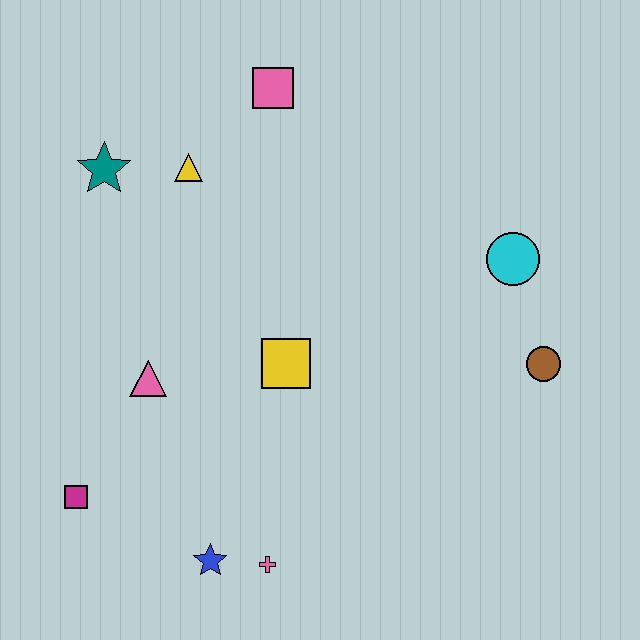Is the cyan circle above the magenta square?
Yes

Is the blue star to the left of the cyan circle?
Yes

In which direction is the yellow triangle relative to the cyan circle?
The yellow triangle is to the left of the cyan circle.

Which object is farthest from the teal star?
The brown circle is farthest from the teal star.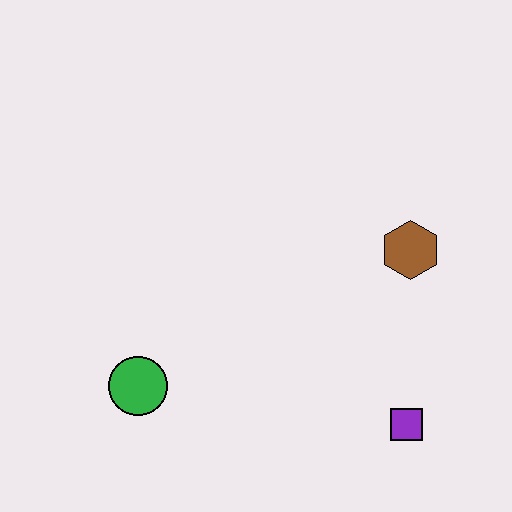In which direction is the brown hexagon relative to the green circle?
The brown hexagon is to the right of the green circle.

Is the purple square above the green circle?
No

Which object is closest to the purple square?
The brown hexagon is closest to the purple square.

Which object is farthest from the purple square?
The green circle is farthest from the purple square.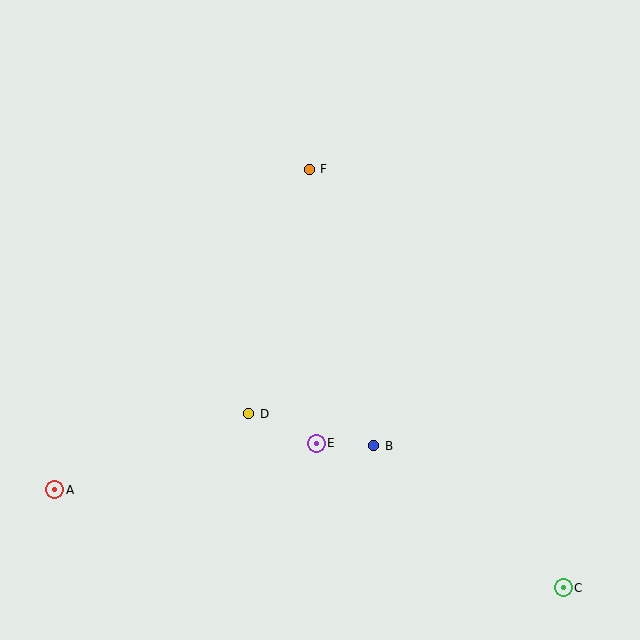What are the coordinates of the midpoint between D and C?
The midpoint between D and C is at (406, 501).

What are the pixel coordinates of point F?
Point F is at (309, 169).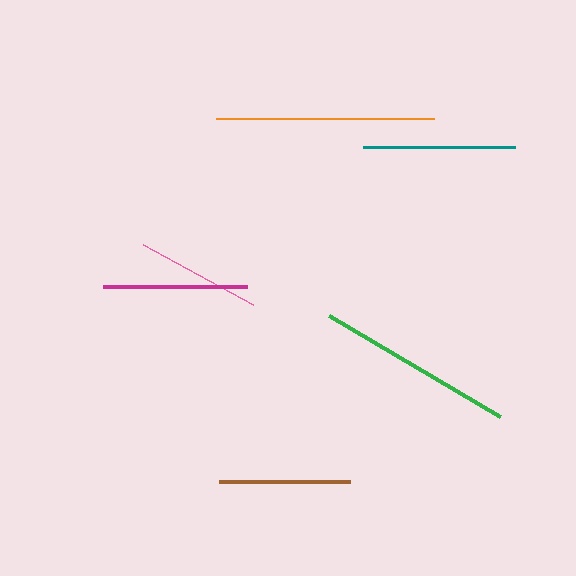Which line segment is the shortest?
The pink line is the shortest at approximately 125 pixels.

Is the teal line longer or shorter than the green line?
The green line is longer than the teal line.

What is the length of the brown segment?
The brown segment is approximately 131 pixels long.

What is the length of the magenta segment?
The magenta segment is approximately 144 pixels long.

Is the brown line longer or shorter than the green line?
The green line is longer than the brown line.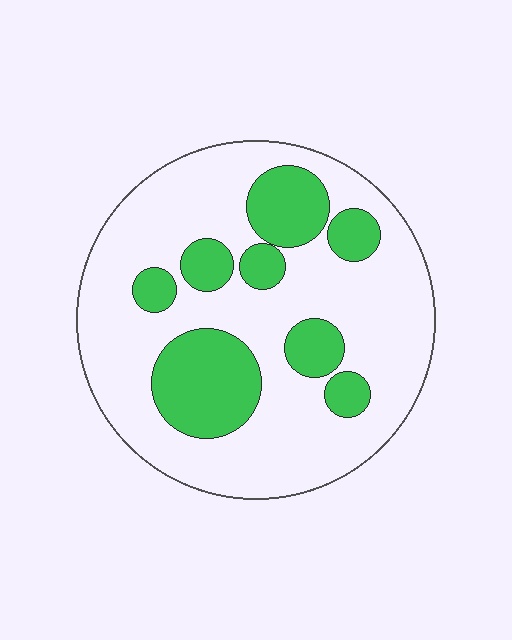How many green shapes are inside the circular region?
8.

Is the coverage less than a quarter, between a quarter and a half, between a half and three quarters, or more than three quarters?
Between a quarter and a half.